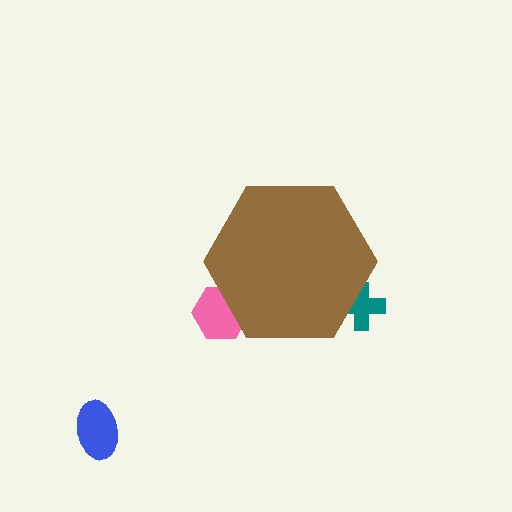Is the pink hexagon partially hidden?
Yes, the pink hexagon is partially hidden behind the brown hexagon.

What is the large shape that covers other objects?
A brown hexagon.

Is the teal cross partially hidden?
Yes, the teal cross is partially hidden behind the brown hexagon.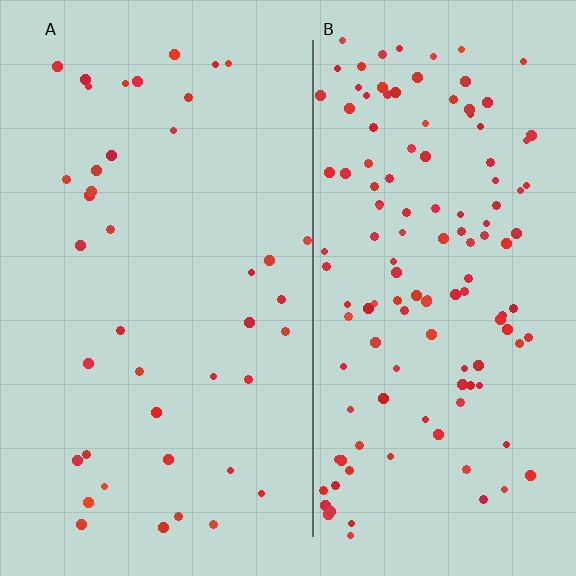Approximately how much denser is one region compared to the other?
Approximately 3.2× — region B over region A.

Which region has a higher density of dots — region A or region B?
B (the right).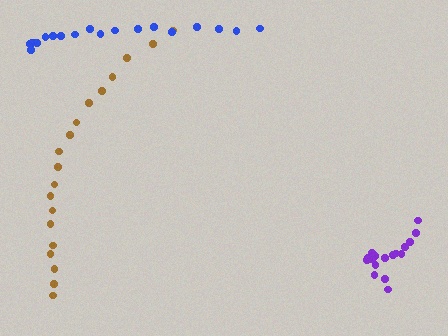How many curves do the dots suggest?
There are 3 distinct paths.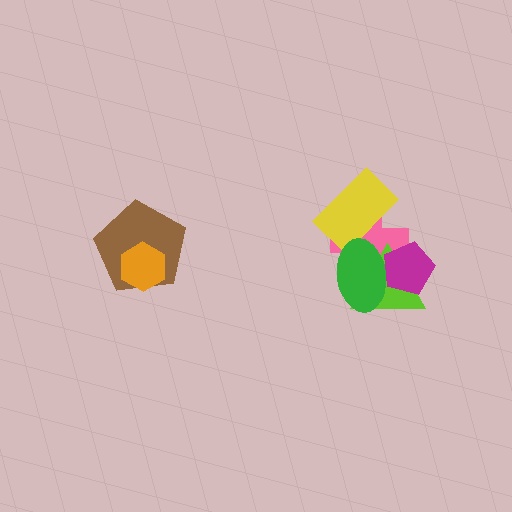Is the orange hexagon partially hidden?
No, no other shape covers it.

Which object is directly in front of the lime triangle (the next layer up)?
The green ellipse is directly in front of the lime triangle.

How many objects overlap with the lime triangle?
3 objects overlap with the lime triangle.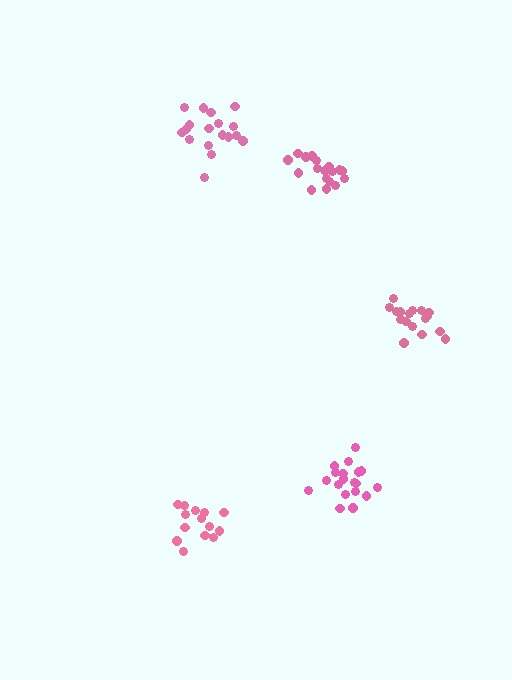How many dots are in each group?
Group 1: 19 dots, Group 2: 19 dots, Group 3: 14 dots, Group 4: 18 dots, Group 5: 18 dots (88 total).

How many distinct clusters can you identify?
There are 5 distinct clusters.